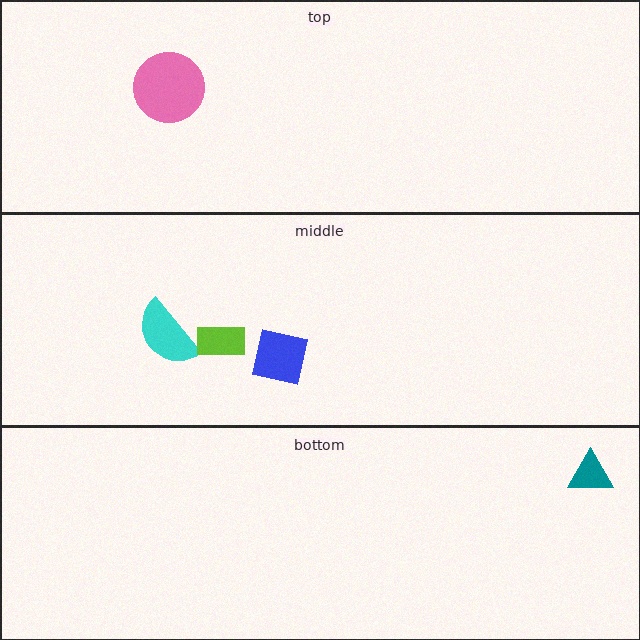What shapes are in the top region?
The pink circle.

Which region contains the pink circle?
The top region.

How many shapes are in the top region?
1.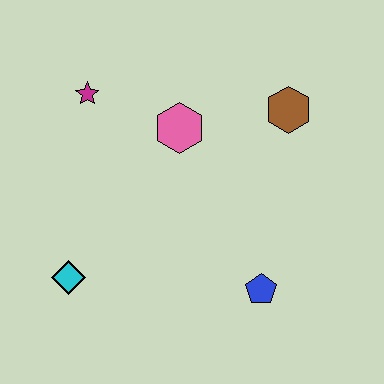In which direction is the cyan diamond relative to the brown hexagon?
The cyan diamond is to the left of the brown hexagon.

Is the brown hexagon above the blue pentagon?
Yes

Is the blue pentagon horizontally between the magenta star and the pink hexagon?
No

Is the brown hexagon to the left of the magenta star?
No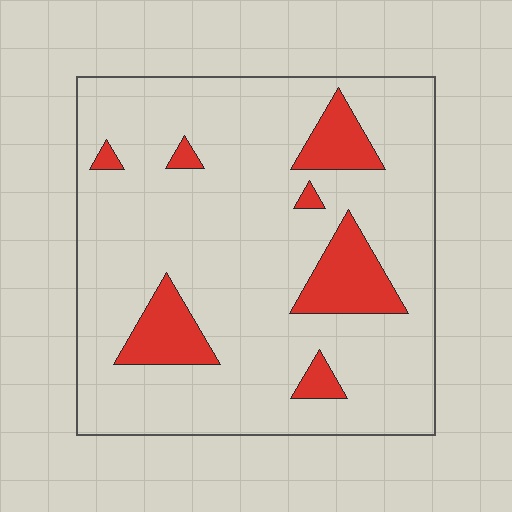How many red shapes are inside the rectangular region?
7.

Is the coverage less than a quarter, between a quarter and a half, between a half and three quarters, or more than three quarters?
Less than a quarter.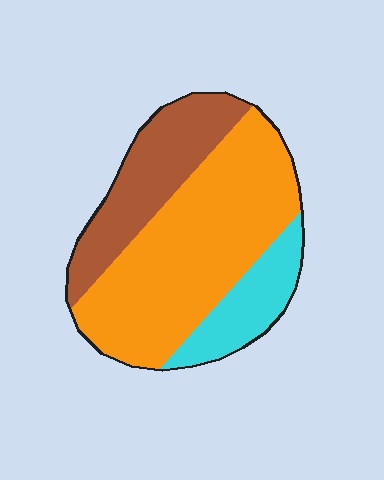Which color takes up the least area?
Cyan, at roughly 15%.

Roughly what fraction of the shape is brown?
Brown covers roughly 25% of the shape.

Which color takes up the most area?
Orange, at roughly 55%.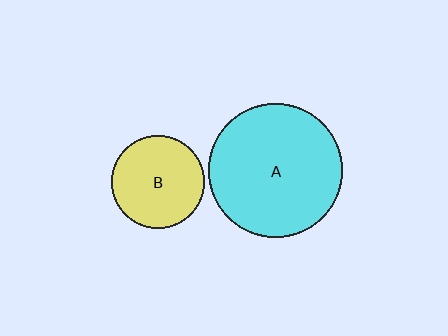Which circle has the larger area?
Circle A (cyan).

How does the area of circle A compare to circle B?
Approximately 2.0 times.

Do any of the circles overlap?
No, none of the circles overlap.